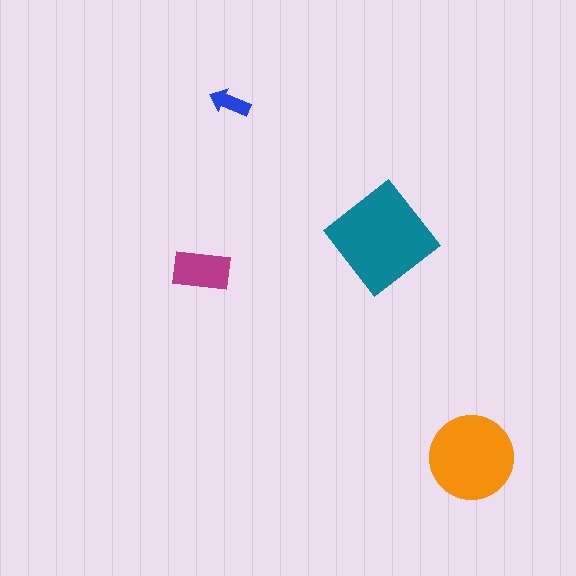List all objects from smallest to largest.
The blue arrow, the magenta rectangle, the orange circle, the teal diamond.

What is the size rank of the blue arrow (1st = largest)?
4th.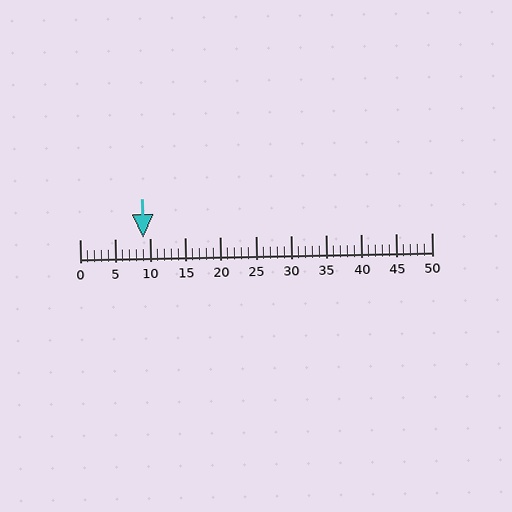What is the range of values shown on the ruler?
The ruler shows values from 0 to 50.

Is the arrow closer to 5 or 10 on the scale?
The arrow is closer to 10.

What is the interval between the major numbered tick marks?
The major tick marks are spaced 5 units apart.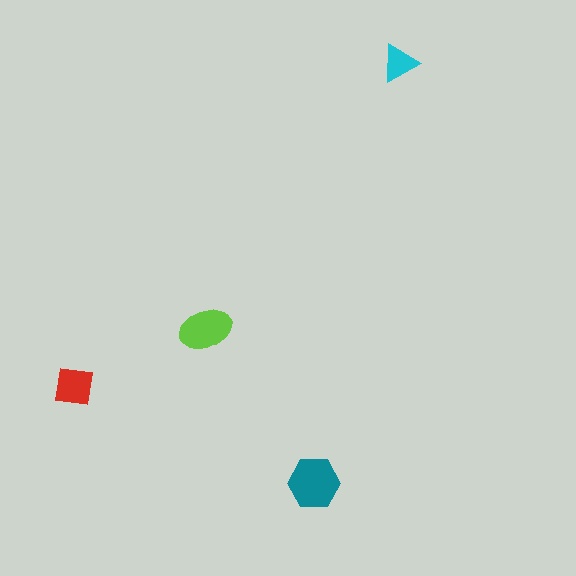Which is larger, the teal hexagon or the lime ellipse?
The teal hexagon.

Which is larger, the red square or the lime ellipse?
The lime ellipse.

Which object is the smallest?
The cyan triangle.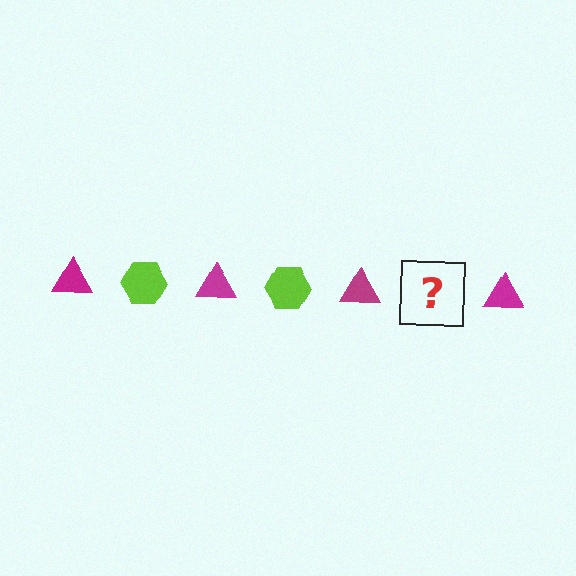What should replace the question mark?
The question mark should be replaced with a lime hexagon.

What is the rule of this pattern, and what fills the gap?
The rule is that the pattern alternates between magenta triangle and lime hexagon. The gap should be filled with a lime hexagon.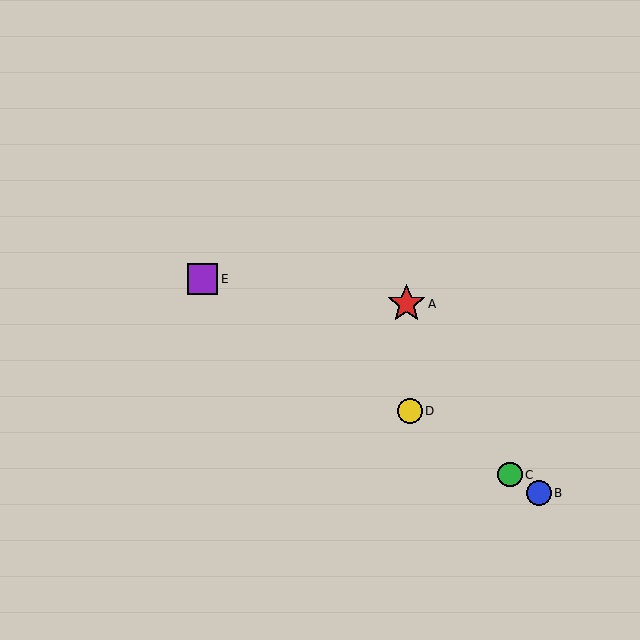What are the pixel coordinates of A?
Object A is at (406, 304).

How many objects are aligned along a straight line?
4 objects (B, C, D, E) are aligned along a straight line.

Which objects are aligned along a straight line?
Objects B, C, D, E are aligned along a straight line.